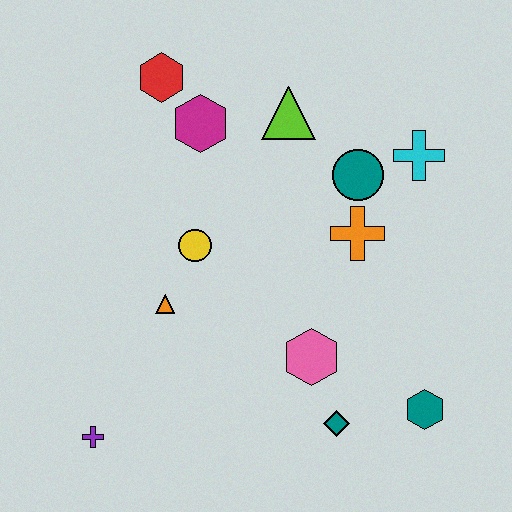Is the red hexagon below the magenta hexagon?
No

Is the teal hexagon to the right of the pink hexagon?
Yes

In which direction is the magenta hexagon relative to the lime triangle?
The magenta hexagon is to the left of the lime triangle.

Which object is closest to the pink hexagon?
The teal diamond is closest to the pink hexagon.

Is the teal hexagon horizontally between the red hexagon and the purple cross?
No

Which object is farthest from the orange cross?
The purple cross is farthest from the orange cross.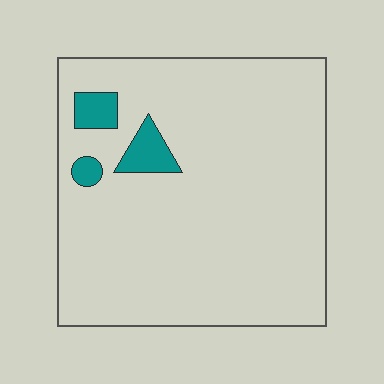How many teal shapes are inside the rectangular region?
3.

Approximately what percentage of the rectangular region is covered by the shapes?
Approximately 5%.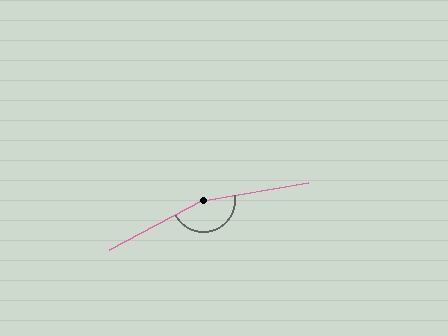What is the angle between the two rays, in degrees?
Approximately 162 degrees.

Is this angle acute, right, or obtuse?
It is obtuse.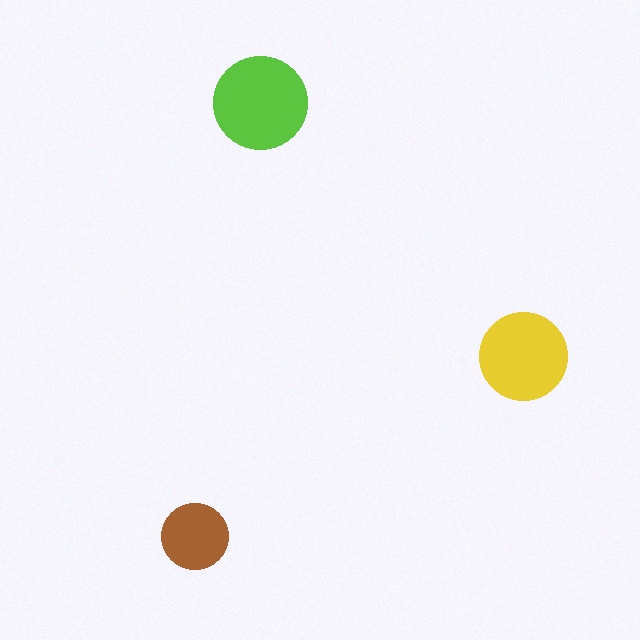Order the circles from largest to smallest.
the lime one, the yellow one, the brown one.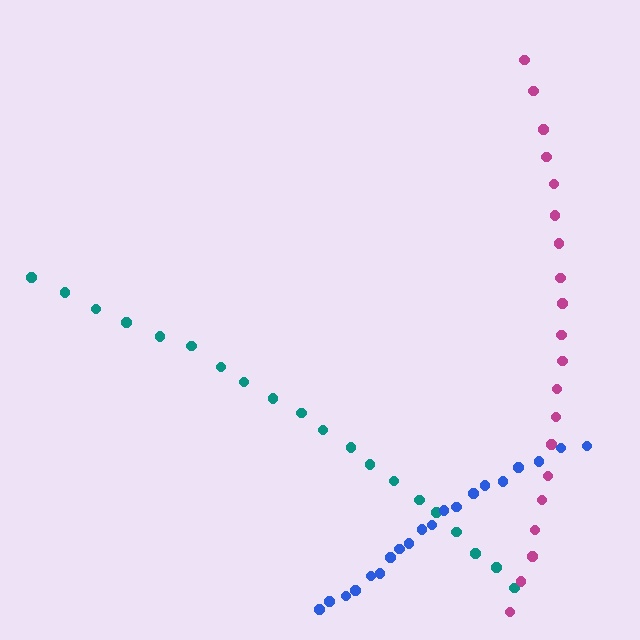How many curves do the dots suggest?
There are 3 distinct paths.